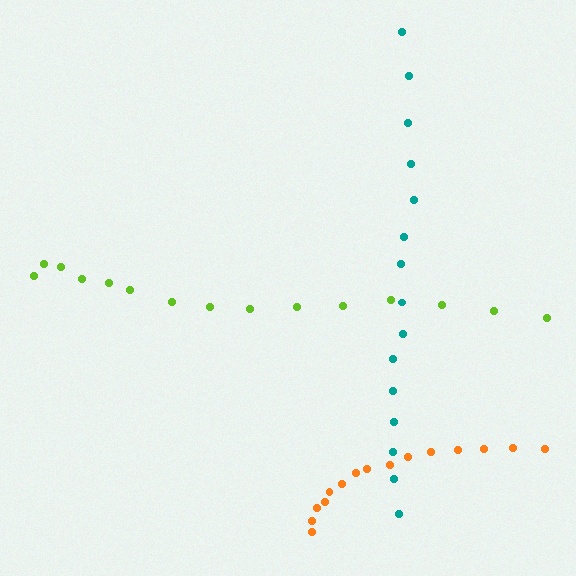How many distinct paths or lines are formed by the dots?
There are 3 distinct paths.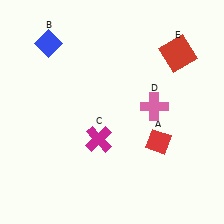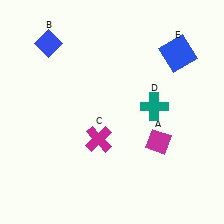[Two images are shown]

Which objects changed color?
A changed from red to magenta. D changed from pink to teal. E changed from red to blue.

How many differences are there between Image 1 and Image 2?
There are 3 differences between the two images.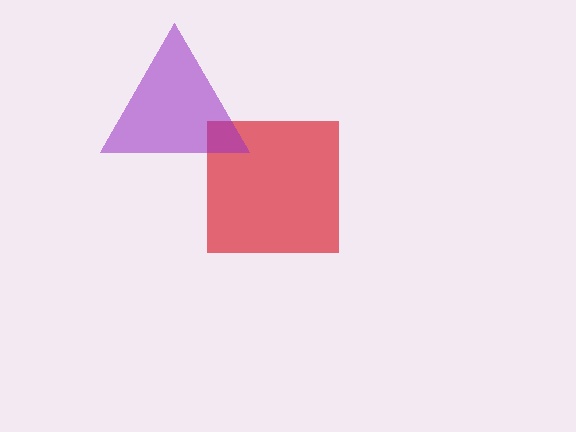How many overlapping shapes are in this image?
There are 2 overlapping shapes in the image.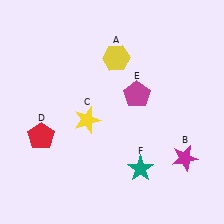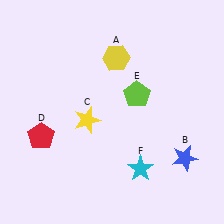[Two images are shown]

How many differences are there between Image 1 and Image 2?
There are 3 differences between the two images.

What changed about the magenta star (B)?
In Image 1, B is magenta. In Image 2, it changed to blue.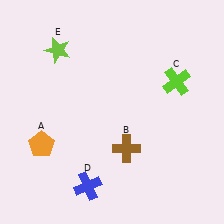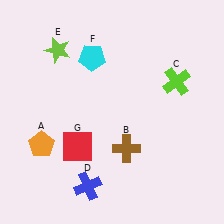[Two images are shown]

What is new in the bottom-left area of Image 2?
A red square (G) was added in the bottom-left area of Image 2.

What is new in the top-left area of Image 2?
A cyan pentagon (F) was added in the top-left area of Image 2.